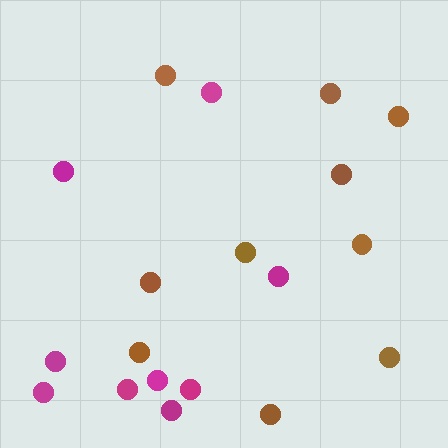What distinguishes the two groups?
There are 2 groups: one group of brown circles (10) and one group of magenta circles (9).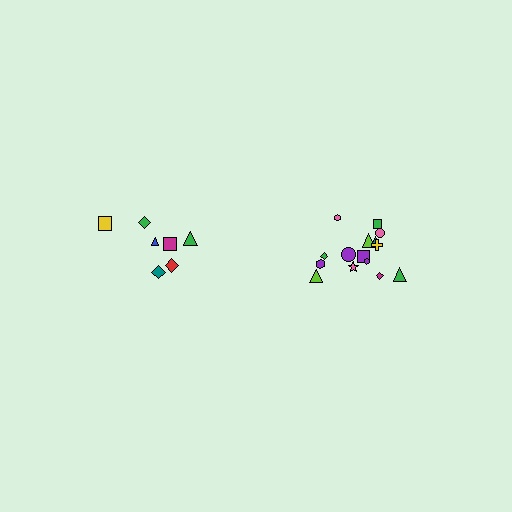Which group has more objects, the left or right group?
The right group.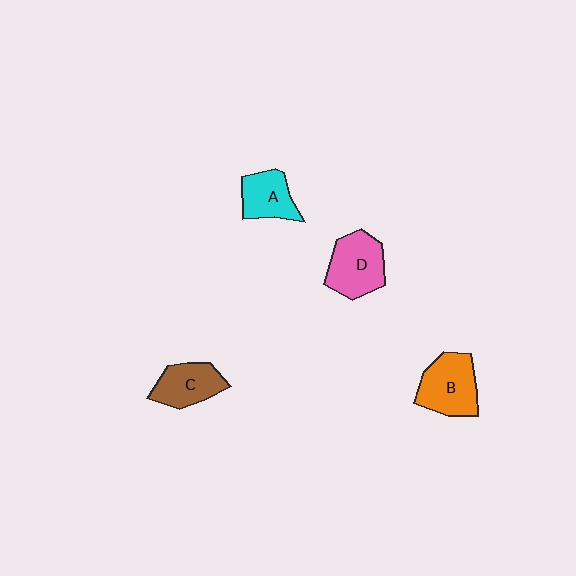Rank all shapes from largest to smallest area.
From largest to smallest: B (orange), D (pink), C (brown), A (cyan).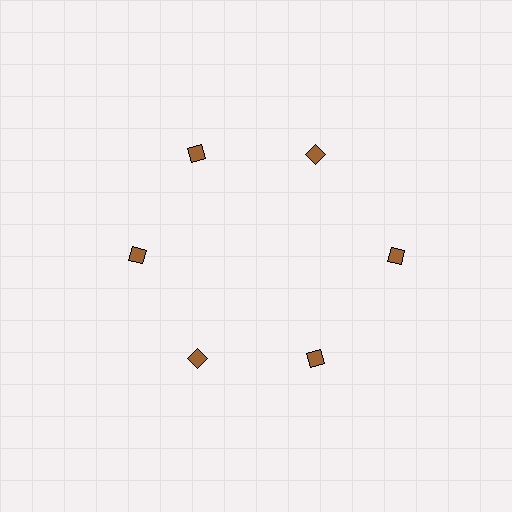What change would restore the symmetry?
The symmetry would be restored by moving it inward, back onto the ring so that all 6 diamonds sit at equal angles and equal distance from the center.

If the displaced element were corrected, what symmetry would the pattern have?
It would have 6-fold rotational symmetry — the pattern would map onto itself every 60 degrees.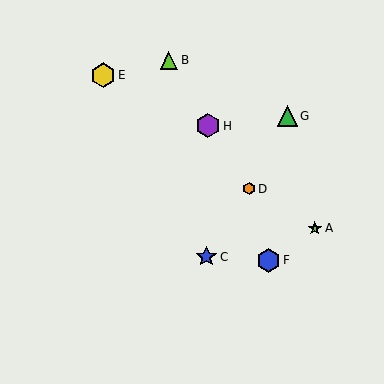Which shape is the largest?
The yellow hexagon (labeled E) is the largest.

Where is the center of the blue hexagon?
The center of the blue hexagon is at (268, 260).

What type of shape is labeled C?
Shape C is a blue star.